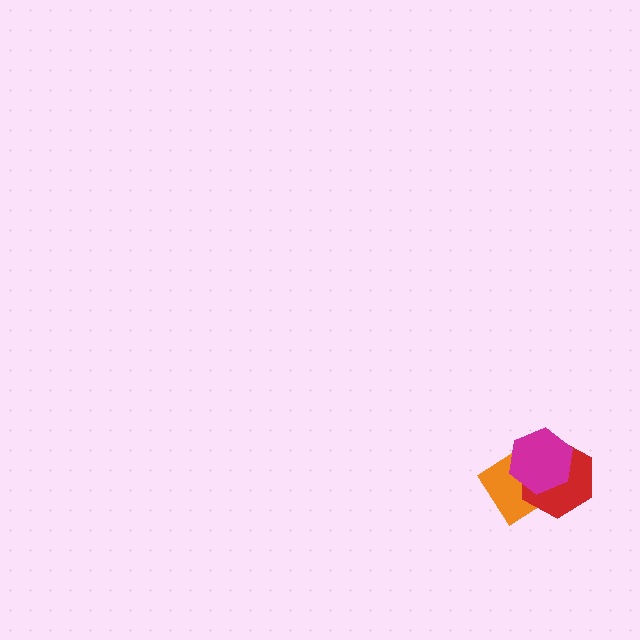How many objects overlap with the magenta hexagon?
2 objects overlap with the magenta hexagon.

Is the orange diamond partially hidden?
Yes, it is partially covered by another shape.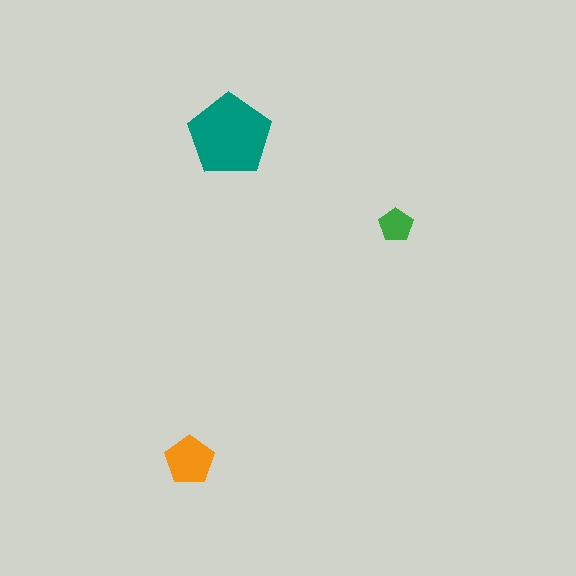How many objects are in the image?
There are 3 objects in the image.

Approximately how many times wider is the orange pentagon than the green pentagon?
About 1.5 times wider.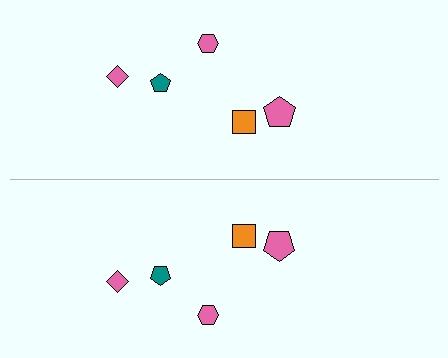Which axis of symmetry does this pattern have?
The pattern has a horizontal axis of symmetry running through the center of the image.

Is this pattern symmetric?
Yes, this pattern has bilateral (reflection) symmetry.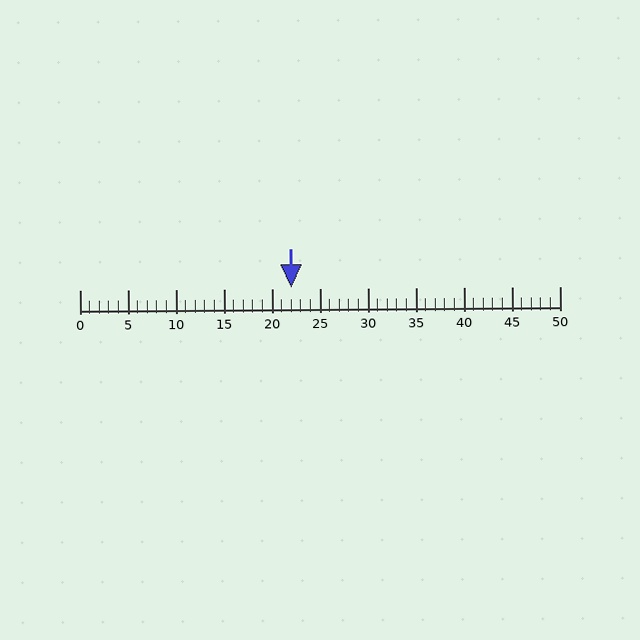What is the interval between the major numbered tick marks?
The major tick marks are spaced 5 units apart.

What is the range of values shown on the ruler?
The ruler shows values from 0 to 50.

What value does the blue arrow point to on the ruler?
The blue arrow points to approximately 22.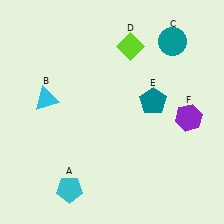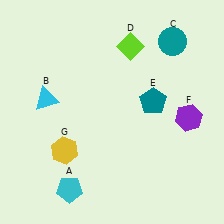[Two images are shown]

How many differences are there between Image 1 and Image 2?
There is 1 difference between the two images.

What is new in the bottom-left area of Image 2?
A yellow hexagon (G) was added in the bottom-left area of Image 2.